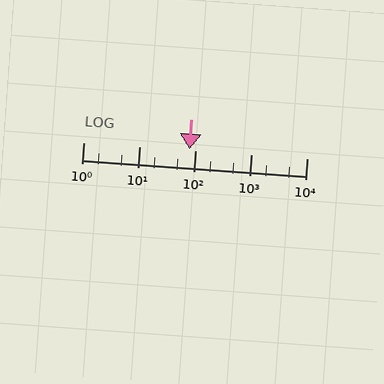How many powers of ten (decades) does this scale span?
The scale spans 4 decades, from 1 to 10000.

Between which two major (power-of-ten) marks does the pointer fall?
The pointer is between 10 and 100.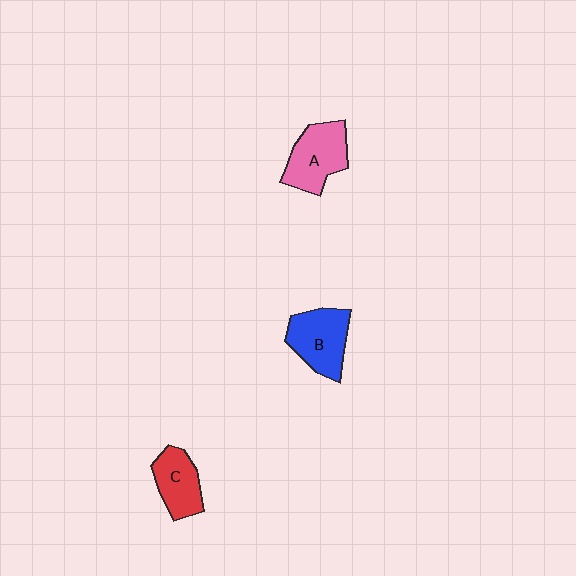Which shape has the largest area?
Shape A (pink).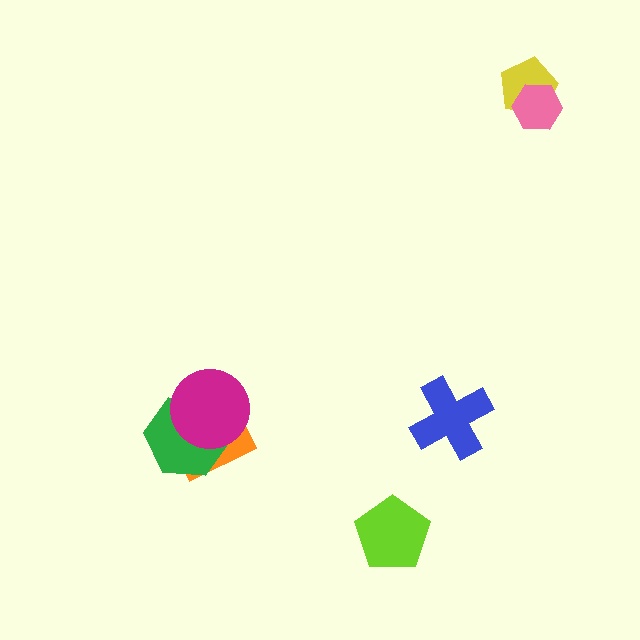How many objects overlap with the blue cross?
0 objects overlap with the blue cross.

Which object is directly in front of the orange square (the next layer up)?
The green hexagon is directly in front of the orange square.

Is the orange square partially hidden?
Yes, it is partially covered by another shape.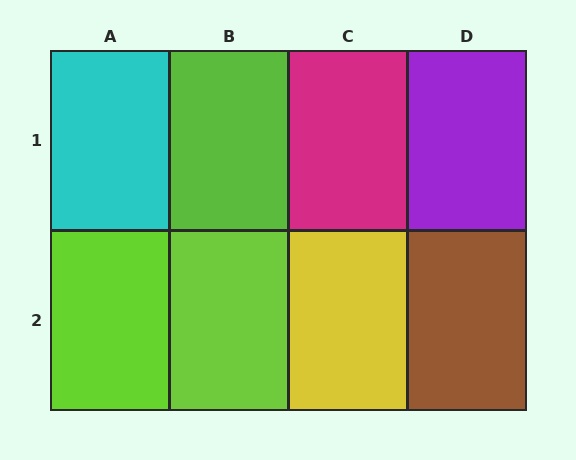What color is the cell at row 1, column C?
Magenta.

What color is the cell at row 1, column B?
Lime.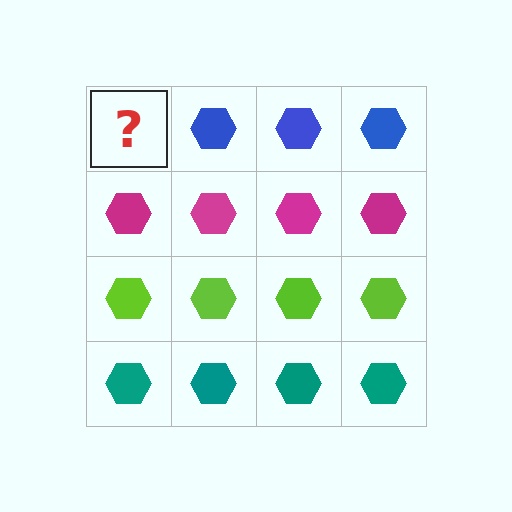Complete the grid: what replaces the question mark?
The question mark should be replaced with a blue hexagon.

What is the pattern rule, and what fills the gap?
The rule is that each row has a consistent color. The gap should be filled with a blue hexagon.